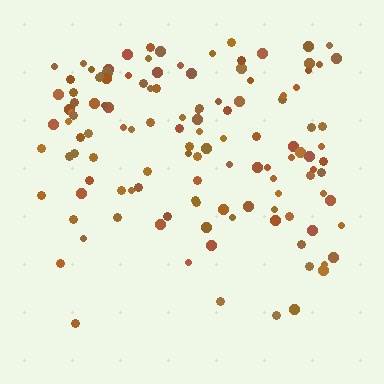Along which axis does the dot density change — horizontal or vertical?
Vertical.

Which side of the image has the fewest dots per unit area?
The bottom.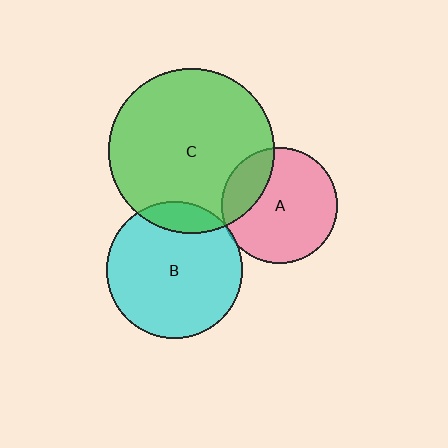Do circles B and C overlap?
Yes.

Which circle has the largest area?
Circle C (green).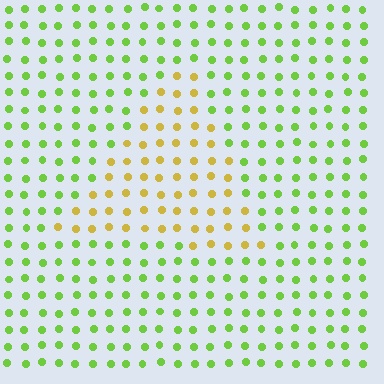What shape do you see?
I see a triangle.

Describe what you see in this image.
The image is filled with small lime elements in a uniform arrangement. A triangle-shaped region is visible where the elements are tinted to a slightly different hue, forming a subtle color boundary.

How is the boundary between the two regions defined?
The boundary is defined purely by a slight shift in hue (about 49 degrees). Spacing, size, and orientation are identical on both sides.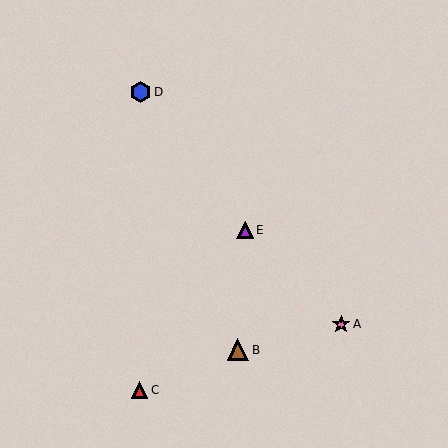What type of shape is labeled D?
Shape D is a blue hexagon.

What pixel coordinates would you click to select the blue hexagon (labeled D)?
Click at (141, 92) to select the blue hexagon D.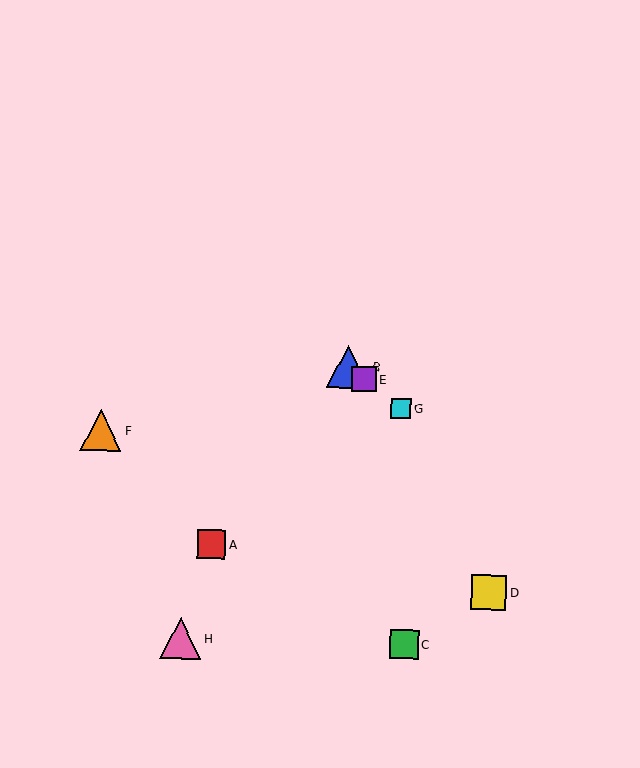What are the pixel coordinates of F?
Object F is at (101, 430).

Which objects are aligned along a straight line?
Objects B, E, G are aligned along a straight line.